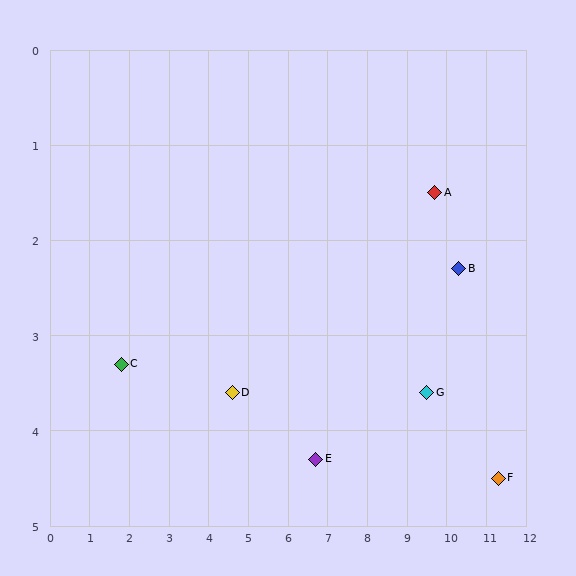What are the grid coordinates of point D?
Point D is at approximately (4.6, 3.6).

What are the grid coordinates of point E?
Point E is at approximately (6.7, 4.3).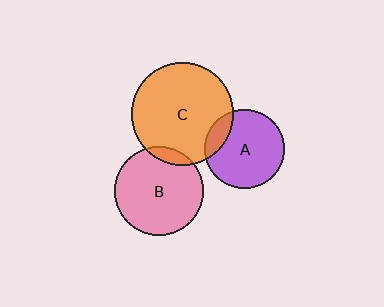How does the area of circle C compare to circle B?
Approximately 1.3 times.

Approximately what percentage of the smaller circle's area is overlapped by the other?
Approximately 15%.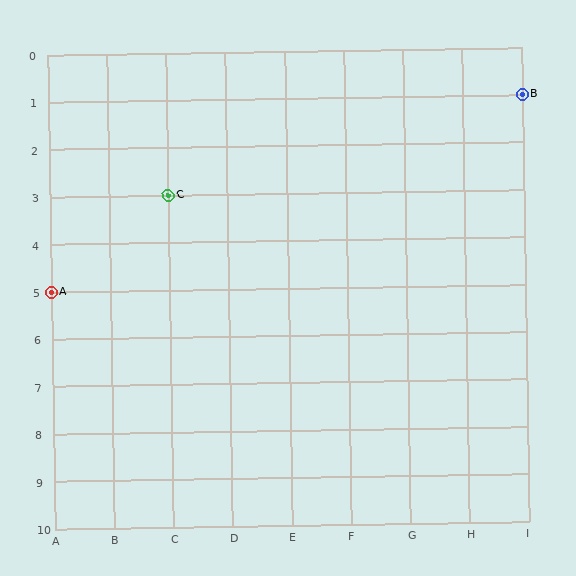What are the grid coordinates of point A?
Point A is at grid coordinates (A, 5).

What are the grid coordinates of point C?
Point C is at grid coordinates (C, 3).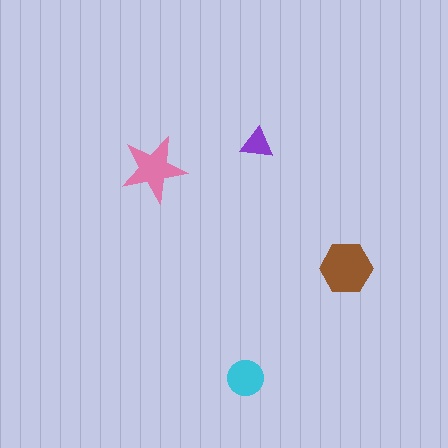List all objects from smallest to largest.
The purple triangle, the cyan circle, the pink star, the brown hexagon.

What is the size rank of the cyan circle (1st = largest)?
3rd.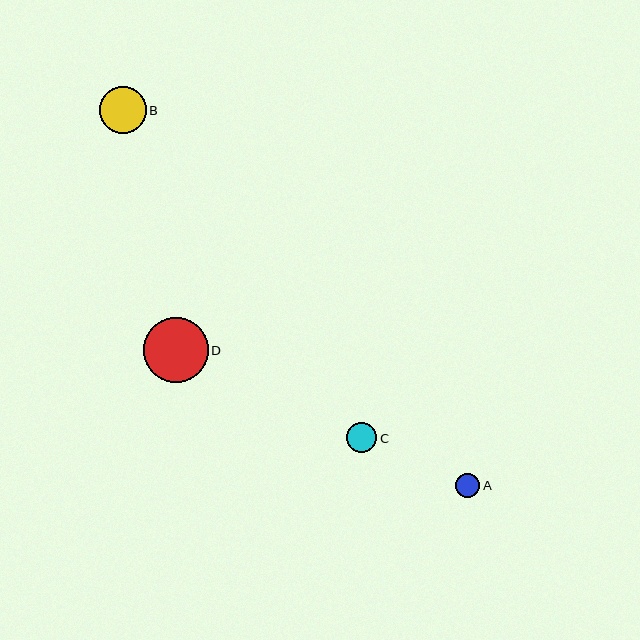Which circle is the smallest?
Circle A is the smallest with a size of approximately 24 pixels.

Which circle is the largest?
Circle D is the largest with a size of approximately 65 pixels.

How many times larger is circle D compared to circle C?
Circle D is approximately 2.2 times the size of circle C.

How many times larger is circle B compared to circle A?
Circle B is approximately 2.0 times the size of circle A.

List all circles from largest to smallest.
From largest to smallest: D, B, C, A.